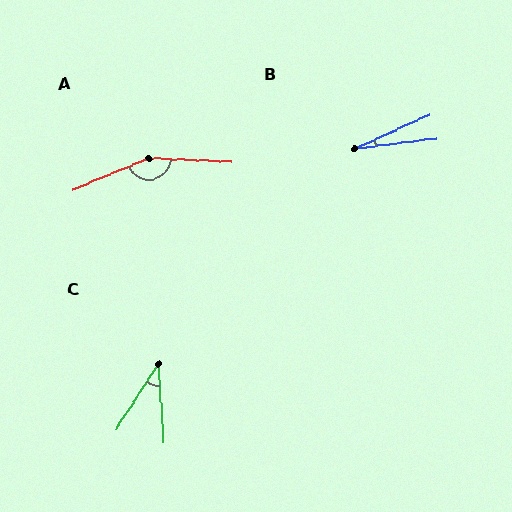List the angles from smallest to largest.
B (17°), C (36°), A (154°).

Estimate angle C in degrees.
Approximately 36 degrees.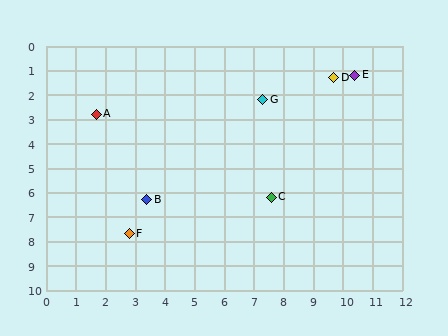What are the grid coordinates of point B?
Point B is at approximately (3.4, 6.3).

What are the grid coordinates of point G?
Point G is at approximately (7.3, 2.2).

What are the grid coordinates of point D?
Point D is at approximately (9.7, 1.3).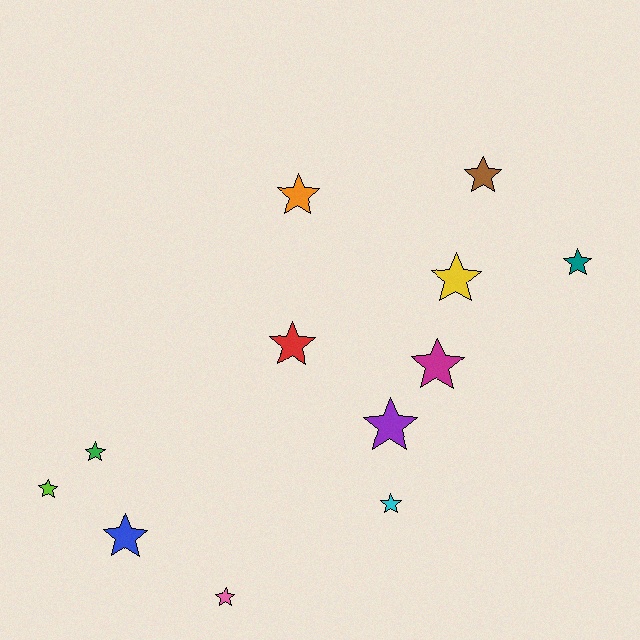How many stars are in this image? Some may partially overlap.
There are 12 stars.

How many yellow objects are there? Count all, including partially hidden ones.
There is 1 yellow object.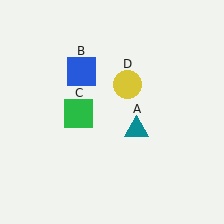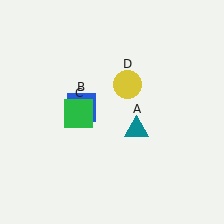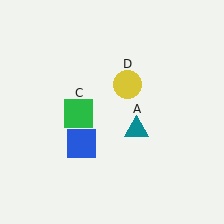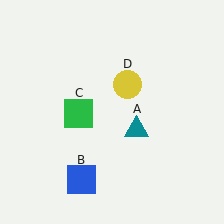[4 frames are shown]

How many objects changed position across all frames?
1 object changed position: blue square (object B).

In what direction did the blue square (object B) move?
The blue square (object B) moved down.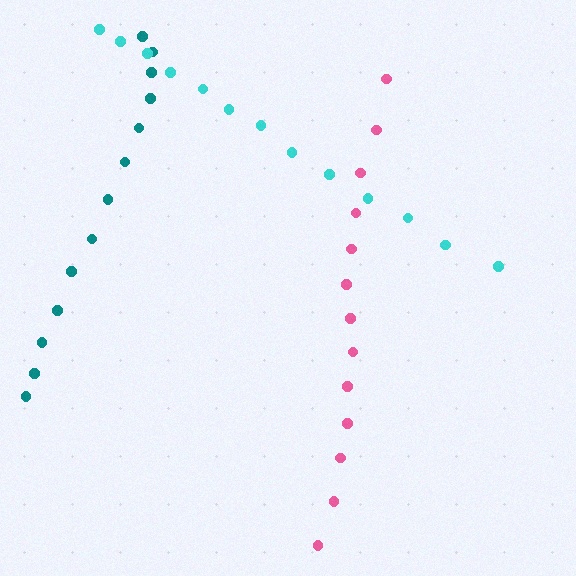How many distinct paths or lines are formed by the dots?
There are 3 distinct paths.